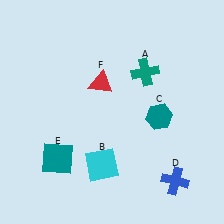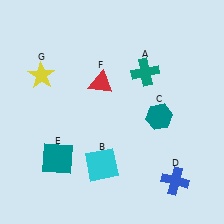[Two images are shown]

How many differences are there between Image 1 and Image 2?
There is 1 difference between the two images.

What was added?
A yellow star (G) was added in Image 2.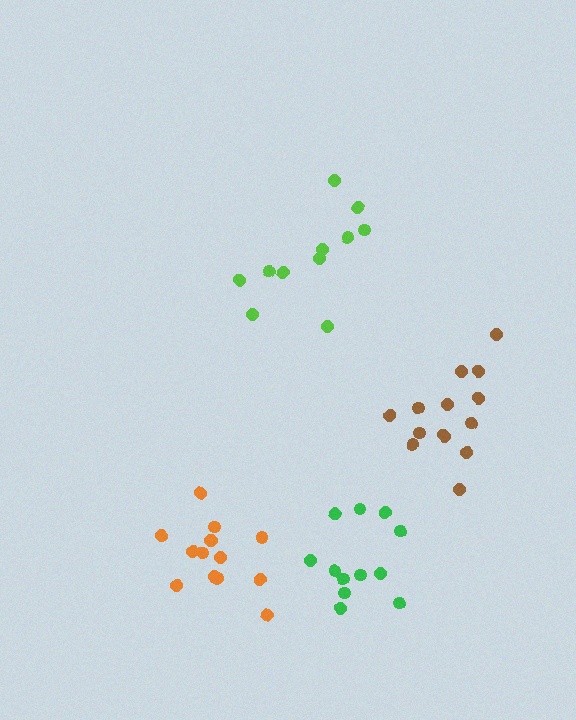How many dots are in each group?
Group 1: 11 dots, Group 2: 14 dots, Group 3: 12 dots, Group 4: 14 dots (51 total).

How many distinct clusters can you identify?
There are 4 distinct clusters.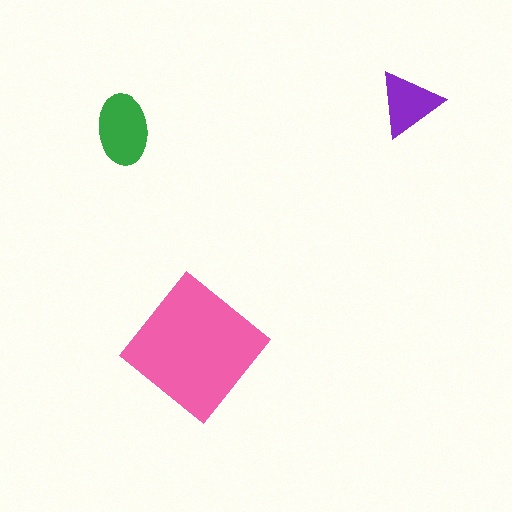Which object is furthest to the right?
The purple triangle is rightmost.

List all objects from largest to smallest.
The pink diamond, the green ellipse, the purple triangle.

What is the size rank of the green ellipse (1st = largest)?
2nd.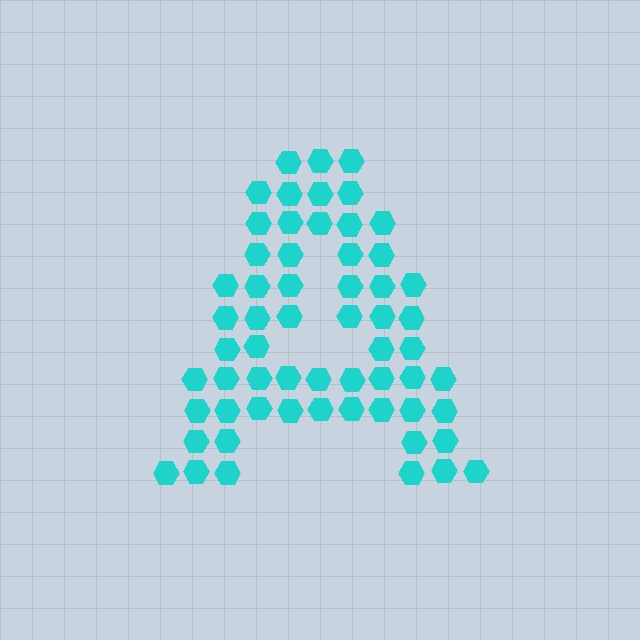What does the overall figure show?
The overall figure shows the letter A.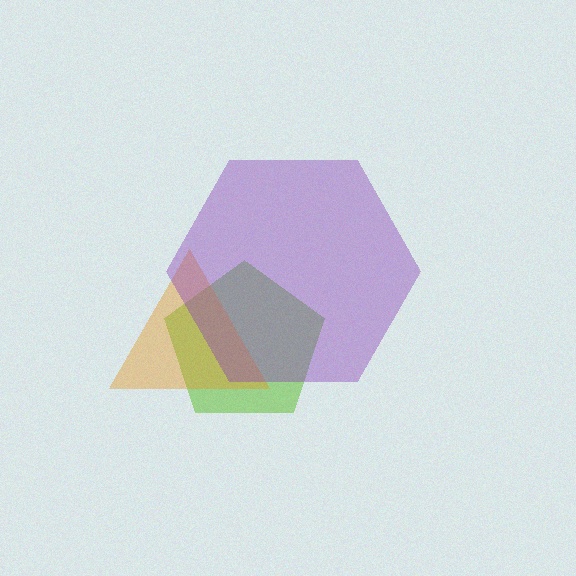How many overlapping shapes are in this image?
There are 3 overlapping shapes in the image.